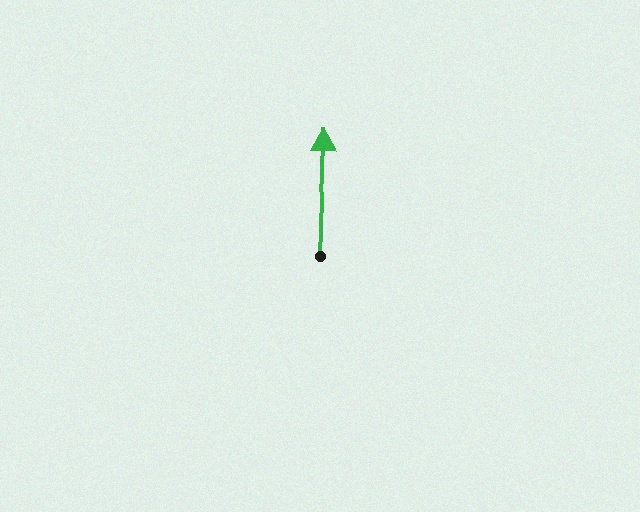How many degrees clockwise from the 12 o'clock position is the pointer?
Approximately 360 degrees.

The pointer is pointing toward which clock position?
Roughly 12 o'clock.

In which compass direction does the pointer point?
North.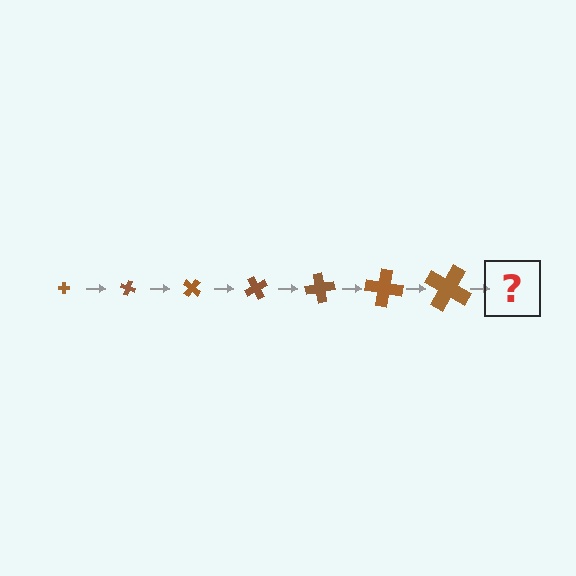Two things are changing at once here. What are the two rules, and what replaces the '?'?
The two rules are that the cross grows larger each step and it rotates 20 degrees each step. The '?' should be a cross, larger than the previous one and rotated 140 degrees from the start.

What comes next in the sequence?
The next element should be a cross, larger than the previous one and rotated 140 degrees from the start.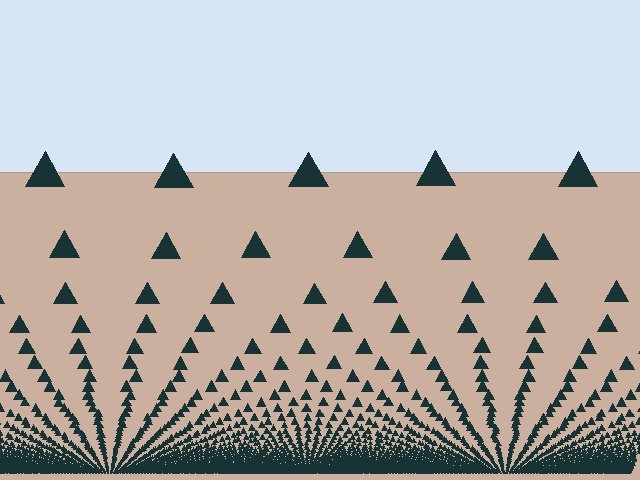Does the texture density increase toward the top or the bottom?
Density increases toward the bottom.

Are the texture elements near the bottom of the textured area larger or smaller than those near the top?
Smaller. The gradient is inverted — elements near the bottom are smaller and denser.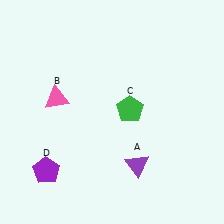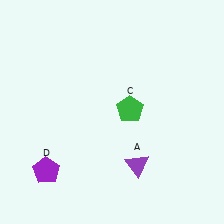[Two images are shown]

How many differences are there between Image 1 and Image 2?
There is 1 difference between the two images.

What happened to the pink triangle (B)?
The pink triangle (B) was removed in Image 2. It was in the top-left area of Image 1.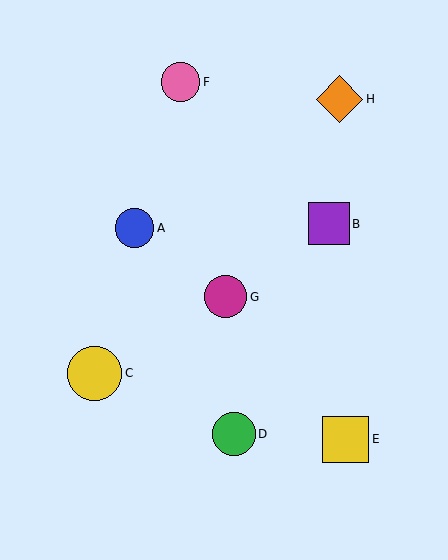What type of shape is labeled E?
Shape E is a yellow square.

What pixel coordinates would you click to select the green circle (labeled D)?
Click at (234, 434) to select the green circle D.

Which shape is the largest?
The yellow circle (labeled C) is the largest.